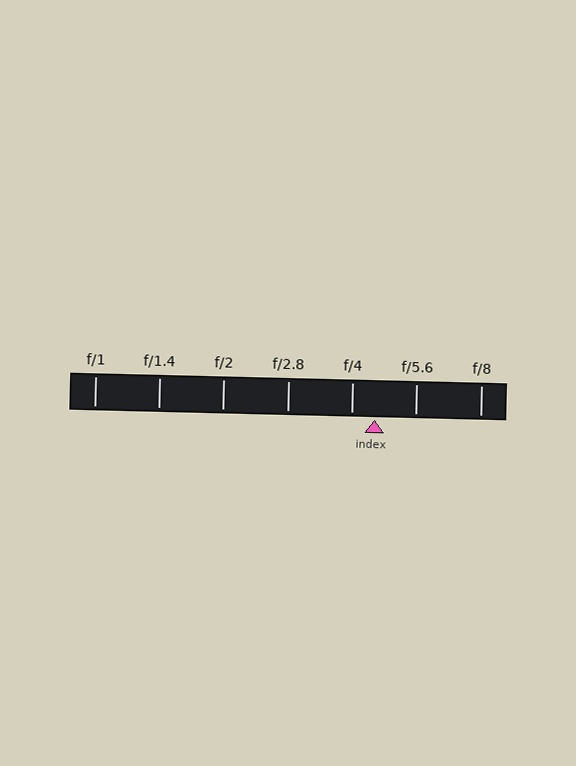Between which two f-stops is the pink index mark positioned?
The index mark is between f/4 and f/5.6.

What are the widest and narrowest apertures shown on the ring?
The widest aperture shown is f/1 and the narrowest is f/8.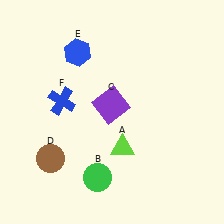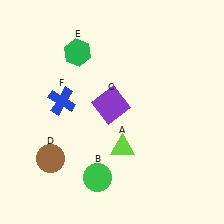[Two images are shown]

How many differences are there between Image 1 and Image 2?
There is 1 difference between the two images.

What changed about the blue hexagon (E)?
In Image 1, E is blue. In Image 2, it changed to green.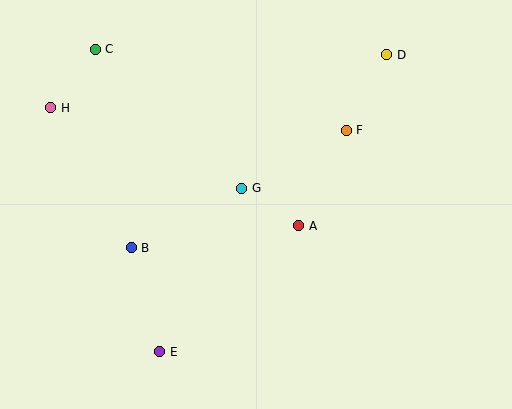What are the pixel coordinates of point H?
Point H is at (51, 108).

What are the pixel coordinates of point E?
Point E is at (160, 352).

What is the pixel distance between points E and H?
The distance between E and H is 267 pixels.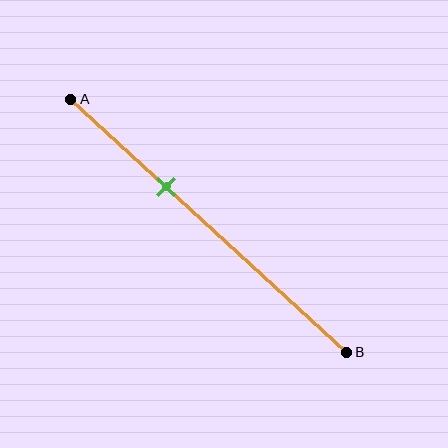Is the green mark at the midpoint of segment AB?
No, the mark is at about 35% from A, not at the 50% midpoint.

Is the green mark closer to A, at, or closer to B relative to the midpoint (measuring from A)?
The green mark is closer to point A than the midpoint of segment AB.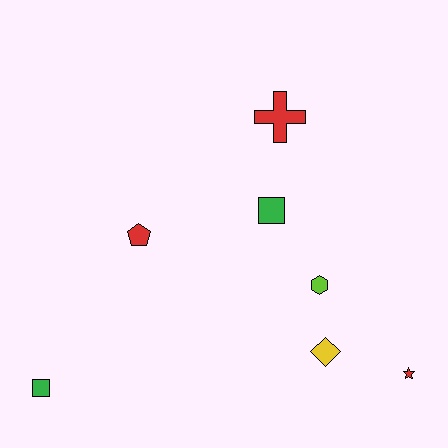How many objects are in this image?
There are 7 objects.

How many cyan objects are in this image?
There are no cyan objects.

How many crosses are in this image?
There is 1 cross.